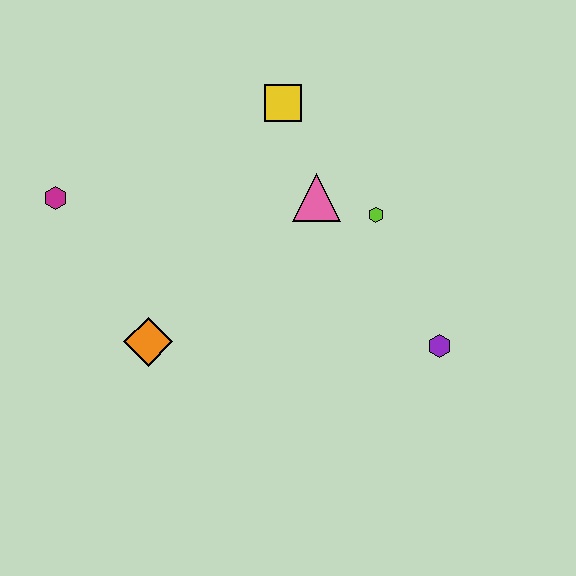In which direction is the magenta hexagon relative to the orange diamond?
The magenta hexagon is above the orange diamond.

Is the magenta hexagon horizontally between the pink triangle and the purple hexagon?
No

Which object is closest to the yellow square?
The pink triangle is closest to the yellow square.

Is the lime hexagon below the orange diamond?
No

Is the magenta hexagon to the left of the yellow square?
Yes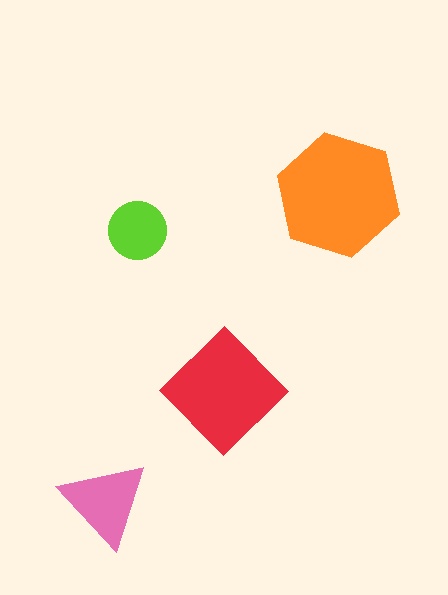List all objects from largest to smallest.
The orange hexagon, the red diamond, the pink triangle, the lime circle.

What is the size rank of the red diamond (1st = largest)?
2nd.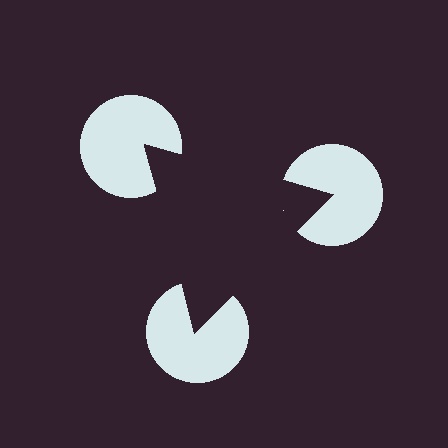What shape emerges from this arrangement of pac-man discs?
An illusory triangle — its edges are inferred from the aligned wedge cuts in the pac-man discs, not physically drawn.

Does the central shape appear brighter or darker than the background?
It typically appears slightly darker than the background, even though no actual brightness change is drawn.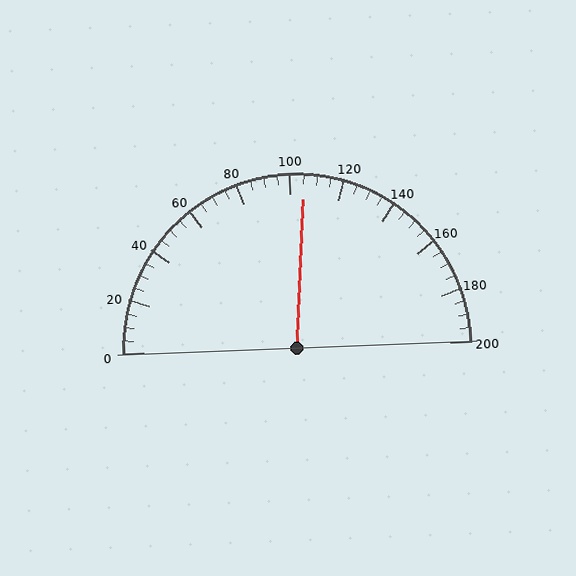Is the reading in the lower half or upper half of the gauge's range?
The reading is in the upper half of the range (0 to 200).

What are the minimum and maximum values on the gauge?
The gauge ranges from 0 to 200.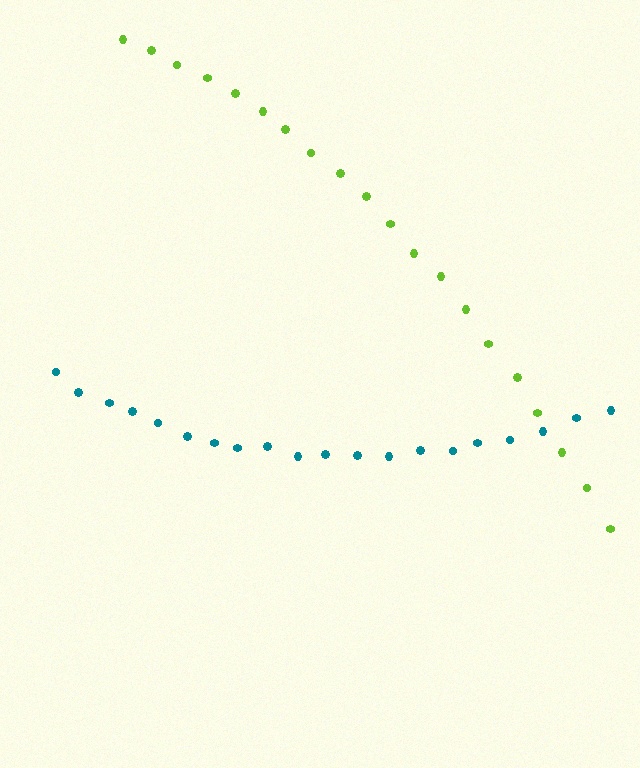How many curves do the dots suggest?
There are 2 distinct paths.